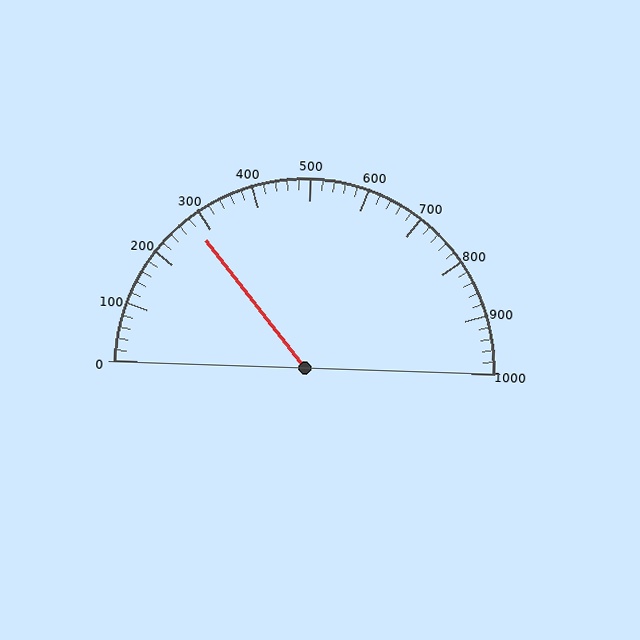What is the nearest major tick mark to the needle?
The nearest major tick mark is 300.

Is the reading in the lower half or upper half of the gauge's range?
The reading is in the lower half of the range (0 to 1000).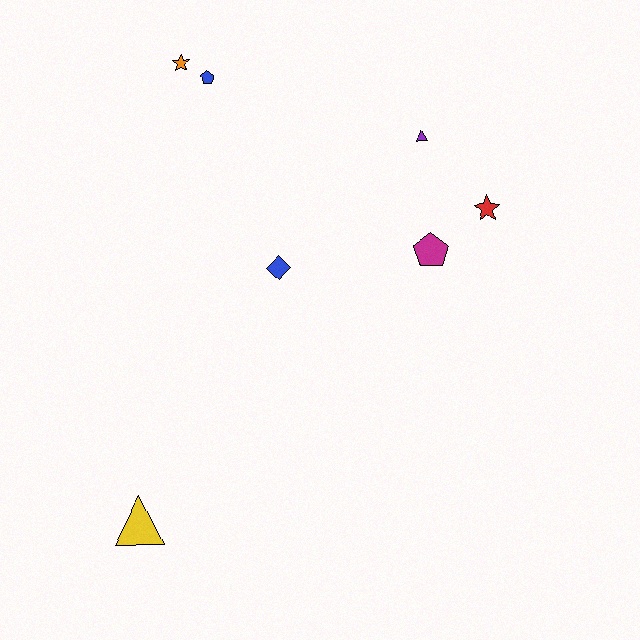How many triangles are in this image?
There are 2 triangles.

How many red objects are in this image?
There is 1 red object.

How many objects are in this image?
There are 7 objects.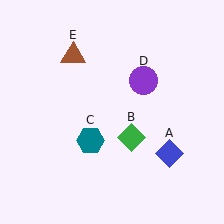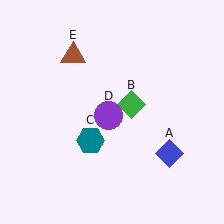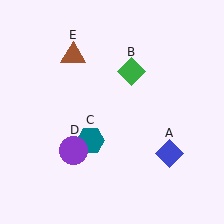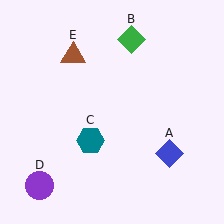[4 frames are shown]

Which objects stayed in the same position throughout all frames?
Blue diamond (object A) and teal hexagon (object C) and brown triangle (object E) remained stationary.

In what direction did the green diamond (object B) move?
The green diamond (object B) moved up.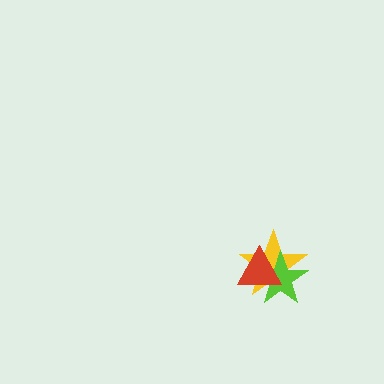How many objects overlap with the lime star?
2 objects overlap with the lime star.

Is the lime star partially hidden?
Yes, it is partially covered by another shape.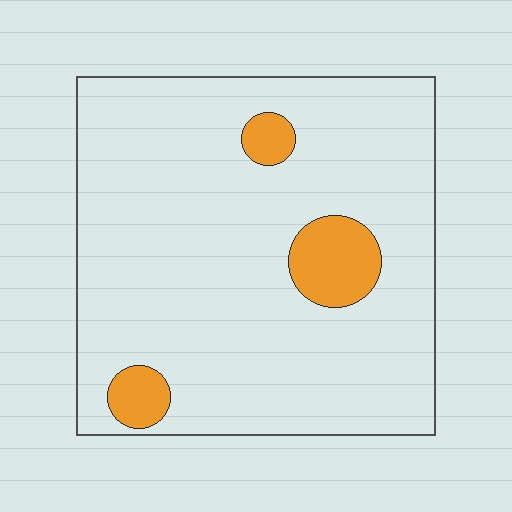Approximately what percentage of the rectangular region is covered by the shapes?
Approximately 10%.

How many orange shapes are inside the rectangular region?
3.